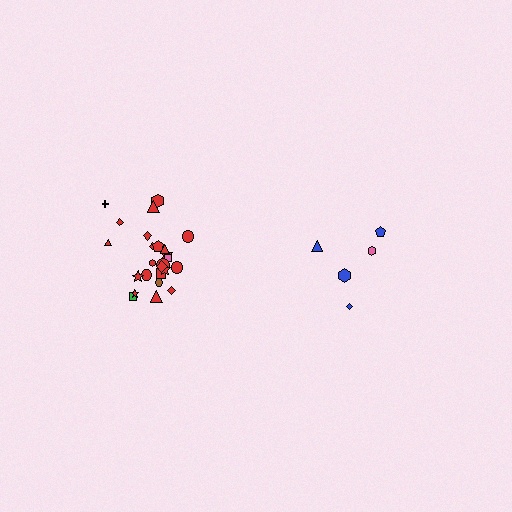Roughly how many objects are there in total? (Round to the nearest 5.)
Roughly 30 objects in total.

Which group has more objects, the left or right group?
The left group.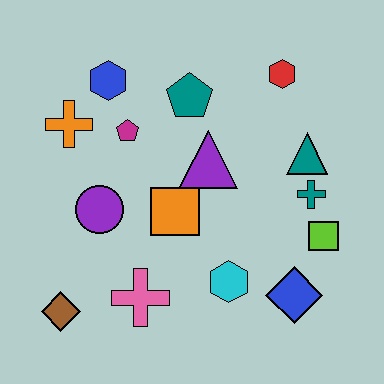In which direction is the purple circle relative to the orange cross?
The purple circle is below the orange cross.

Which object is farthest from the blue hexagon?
The blue diamond is farthest from the blue hexagon.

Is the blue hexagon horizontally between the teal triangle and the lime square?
No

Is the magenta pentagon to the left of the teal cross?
Yes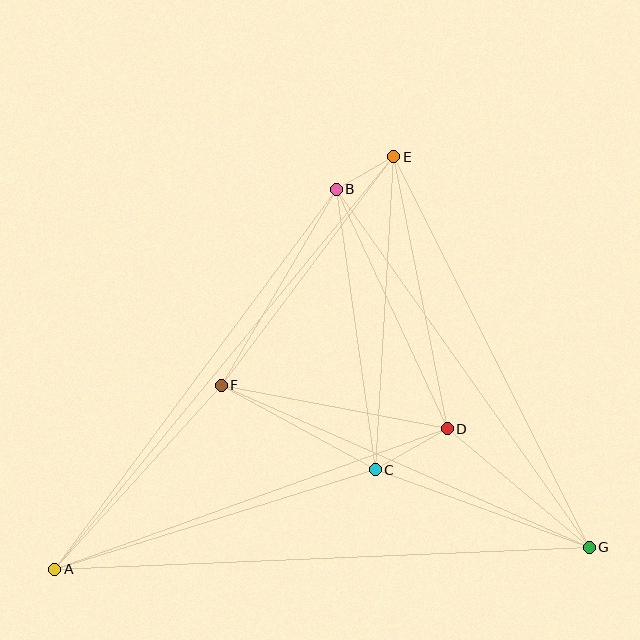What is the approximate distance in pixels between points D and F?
The distance between D and F is approximately 230 pixels.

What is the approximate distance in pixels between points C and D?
The distance between C and D is approximately 83 pixels.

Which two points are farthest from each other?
Points A and G are farthest from each other.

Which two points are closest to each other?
Points B and E are closest to each other.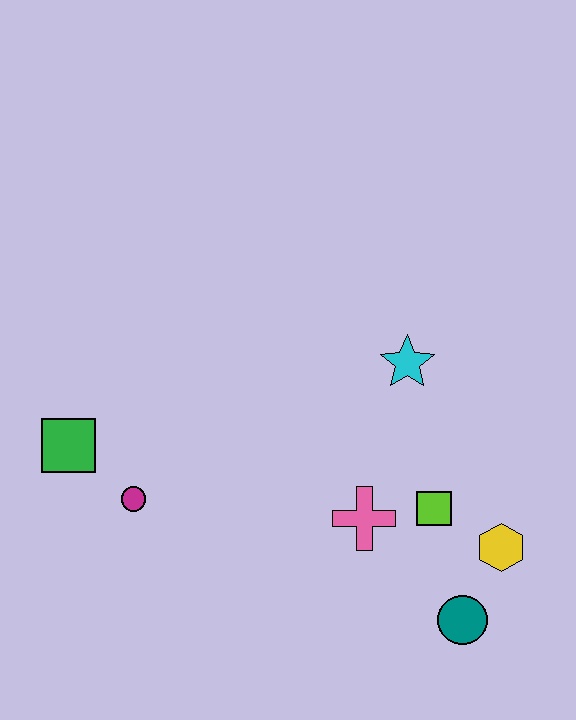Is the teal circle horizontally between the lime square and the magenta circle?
No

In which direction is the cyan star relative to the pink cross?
The cyan star is above the pink cross.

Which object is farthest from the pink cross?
The green square is farthest from the pink cross.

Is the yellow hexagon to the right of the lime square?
Yes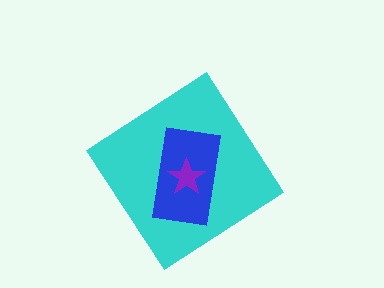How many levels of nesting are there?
3.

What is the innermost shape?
The purple star.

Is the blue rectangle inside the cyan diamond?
Yes.